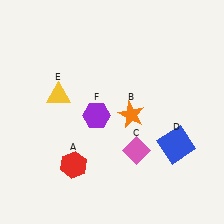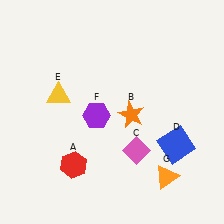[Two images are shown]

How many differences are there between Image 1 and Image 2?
There is 1 difference between the two images.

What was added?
An orange triangle (G) was added in Image 2.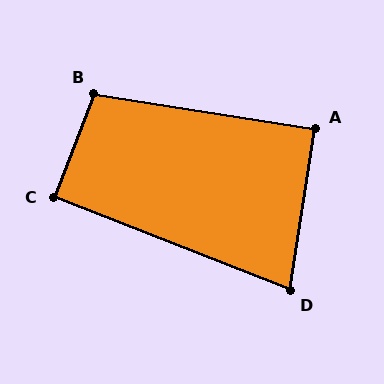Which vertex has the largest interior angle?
B, at approximately 102 degrees.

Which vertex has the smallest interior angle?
D, at approximately 78 degrees.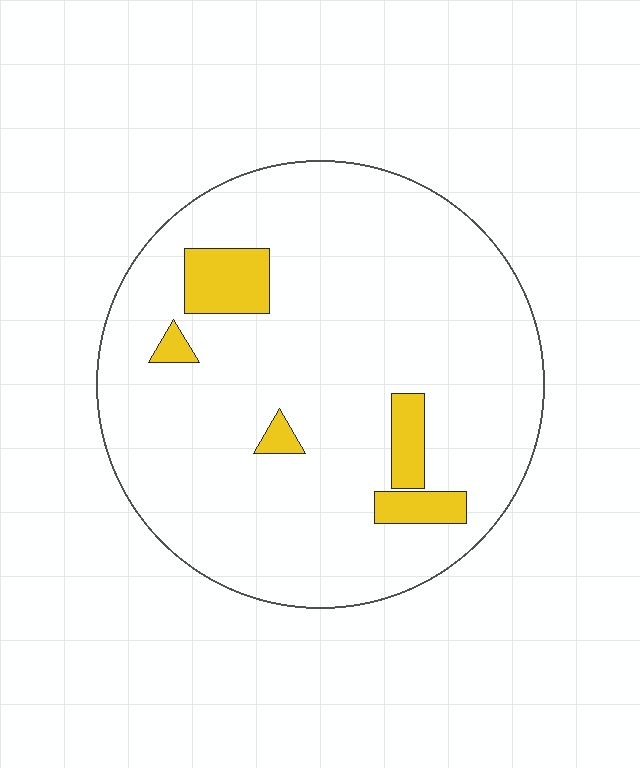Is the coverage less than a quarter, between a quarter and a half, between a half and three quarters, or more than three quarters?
Less than a quarter.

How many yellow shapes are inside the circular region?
5.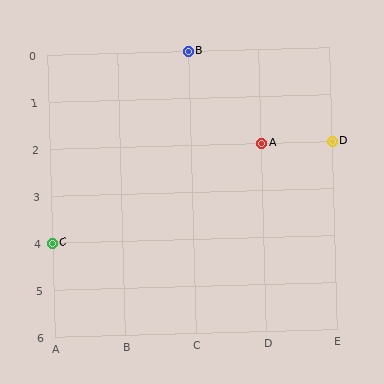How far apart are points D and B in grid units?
Points D and B are 2 columns and 2 rows apart (about 2.8 grid units diagonally).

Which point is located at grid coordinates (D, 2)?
Point A is at (D, 2).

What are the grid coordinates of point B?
Point B is at grid coordinates (C, 0).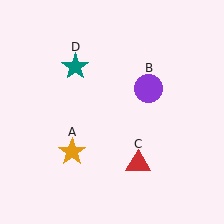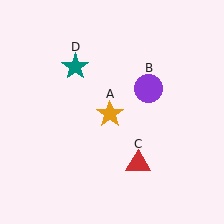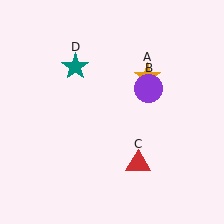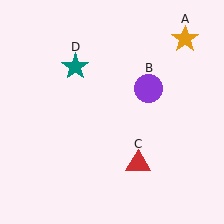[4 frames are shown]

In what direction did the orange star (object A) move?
The orange star (object A) moved up and to the right.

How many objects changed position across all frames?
1 object changed position: orange star (object A).